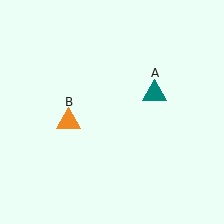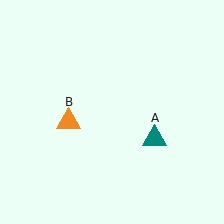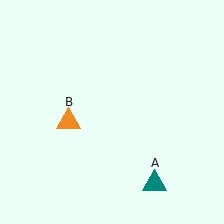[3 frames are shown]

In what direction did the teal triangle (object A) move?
The teal triangle (object A) moved down.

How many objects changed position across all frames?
1 object changed position: teal triangle (object A).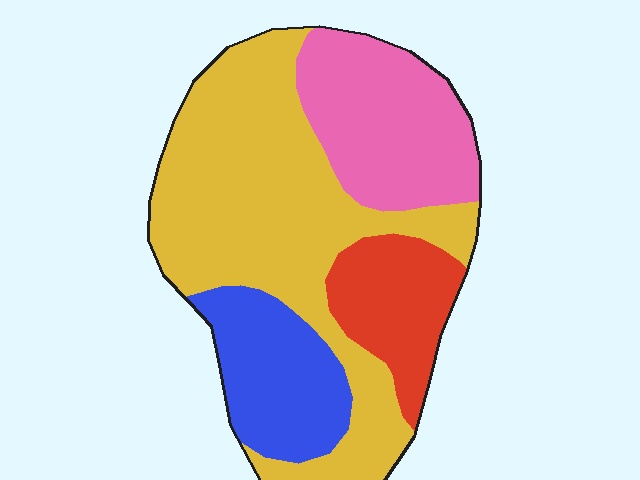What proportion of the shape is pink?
Pink covers 22% of the shape.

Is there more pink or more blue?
Pink.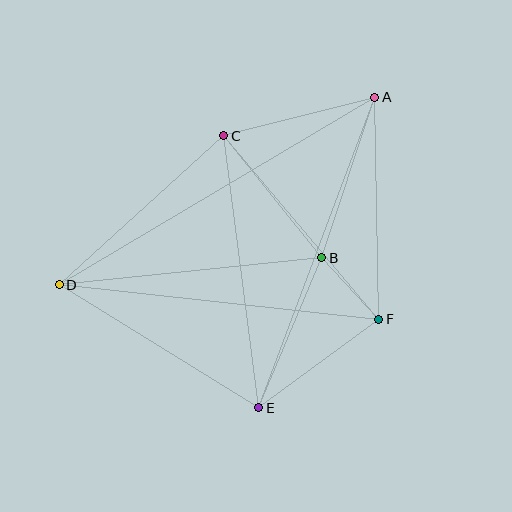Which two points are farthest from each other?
Points A and D are farthest from each other.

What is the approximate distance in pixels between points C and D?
The distance between C and D is approximately 222 pixels.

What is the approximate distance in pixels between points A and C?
The distance between A and C is approximately 156 pixels.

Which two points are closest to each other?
Points B and F are closest to each other.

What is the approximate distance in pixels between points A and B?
The distance between A and B is approximately 169 pixels.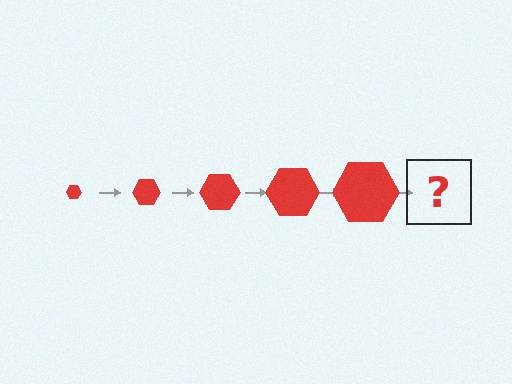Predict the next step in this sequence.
The next step is a red hexagon, larger than the previous one.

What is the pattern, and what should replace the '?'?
The pattern is that the hexagon gets progressively larger each step. The '?' should be a red hexagon, larger than the previous one.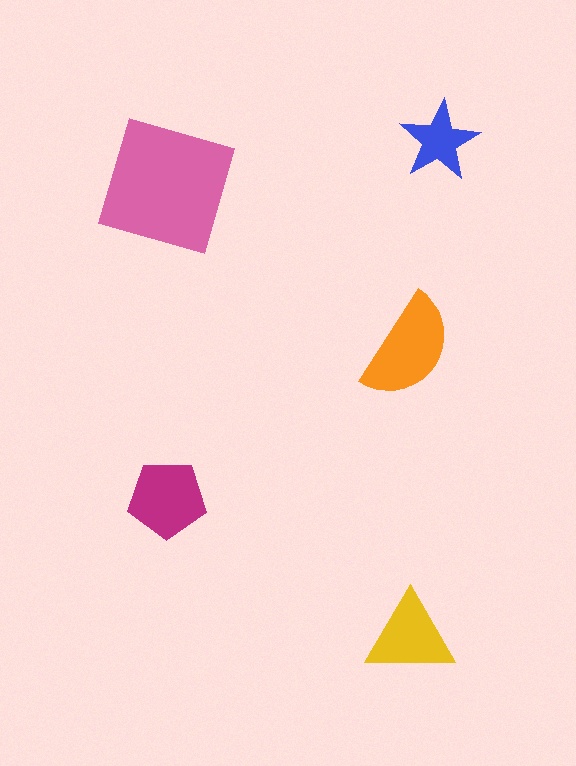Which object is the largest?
The pink square.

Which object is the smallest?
The blue star.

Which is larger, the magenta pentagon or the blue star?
The magenta pentagon.